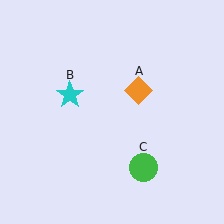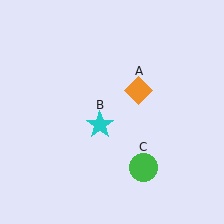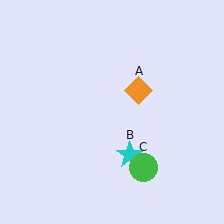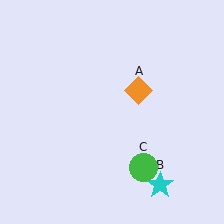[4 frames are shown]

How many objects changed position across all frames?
1 object changed position: cyan star (object B).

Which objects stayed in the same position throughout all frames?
Orange diamond (object A) and green circle (object C) remained stationary.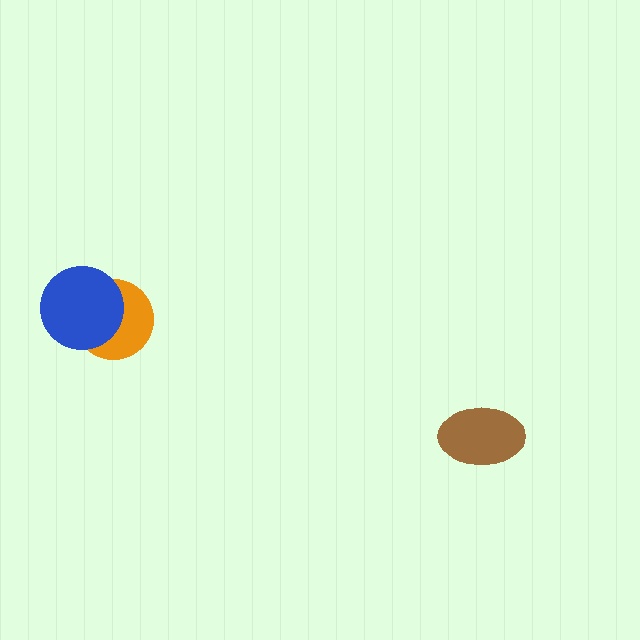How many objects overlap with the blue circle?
1 object overlaps with the blue circle.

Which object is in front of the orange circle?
The blue circle is in front of the orange circle.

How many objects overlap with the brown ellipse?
0 objects overlap with the brown ellipse.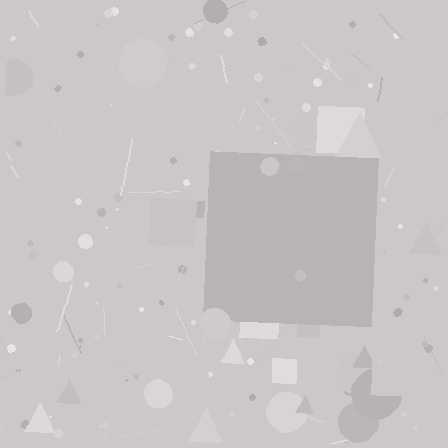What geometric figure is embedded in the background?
A square is embedded in the background.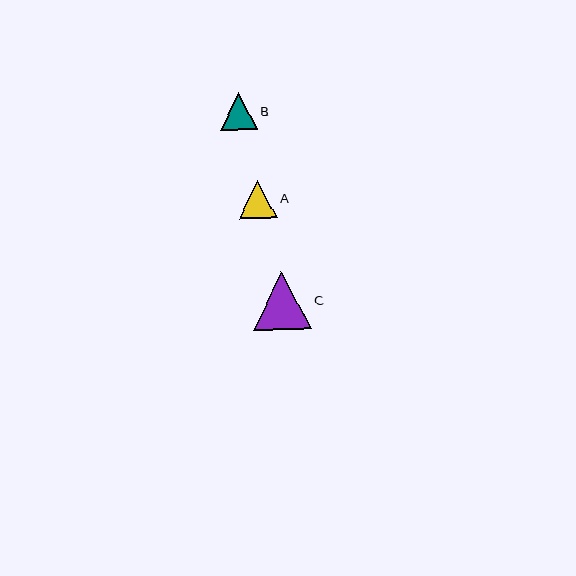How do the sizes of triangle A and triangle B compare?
Triangle A and triangle B are approximately the same size.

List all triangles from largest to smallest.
From largest to smallest: C, A, B.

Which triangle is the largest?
Triangle C is the largest with a size of approximately 58 pixels.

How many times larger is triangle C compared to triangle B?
Triangle C is approximately 1.6 times the size of triangle B.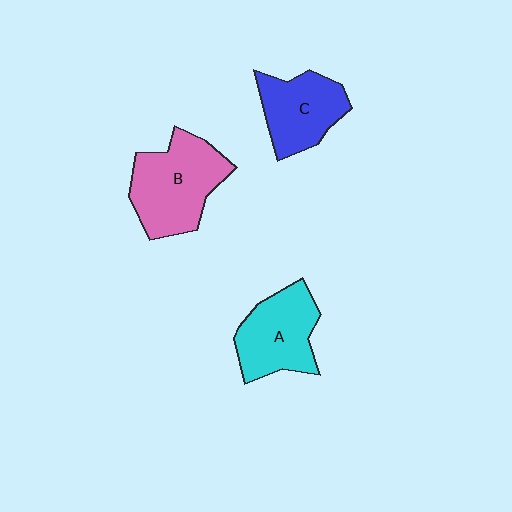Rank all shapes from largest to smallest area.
From largest to smallest: B (pink), A (cyan), C (blue).